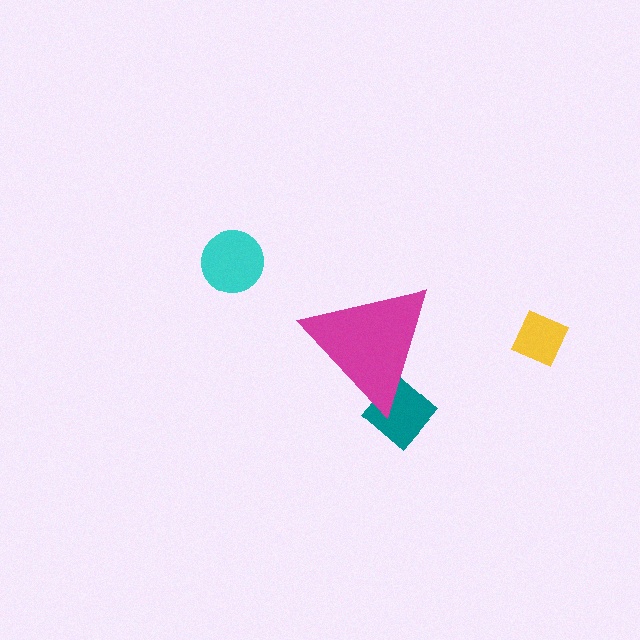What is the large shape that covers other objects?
A magenta triangle.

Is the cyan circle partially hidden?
No, the cyan circle is fully visible.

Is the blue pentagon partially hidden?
Yes, the blue pentagon is partially hidden behind the magenta triangle.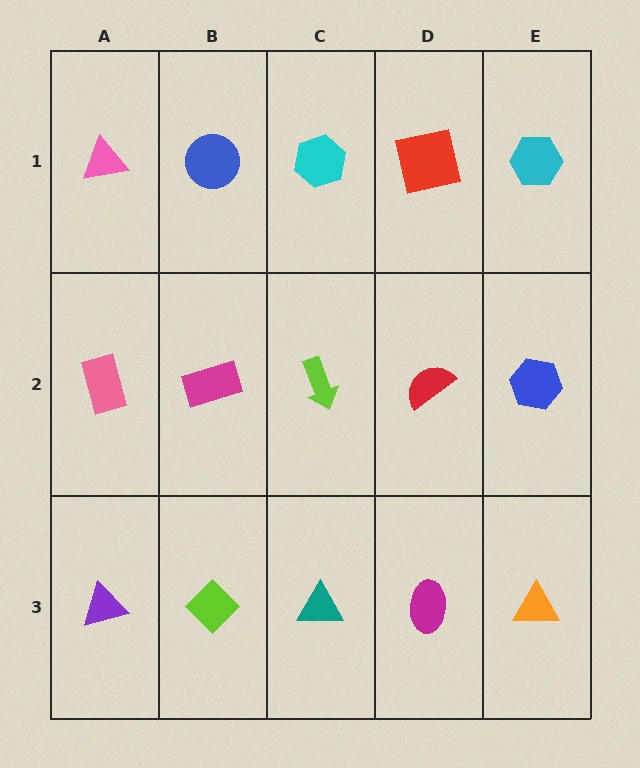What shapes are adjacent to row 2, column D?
A red square (row 1, column D), a magenta ellipse (row 3, column D), a lime arrow (row 2, column C), a blue hexagon (row 2, column E).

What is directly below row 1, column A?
A pink rectangle.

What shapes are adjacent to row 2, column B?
A blue circle (row 1, column B), a lime diamond (row 3, column B), a pink rectangle (row 2, column A), a lime arrow (row 2, column C).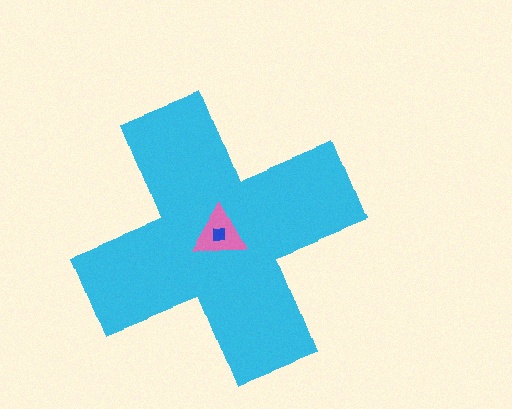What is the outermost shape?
The cyan cross.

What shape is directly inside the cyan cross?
The pink triangle.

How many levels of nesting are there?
3.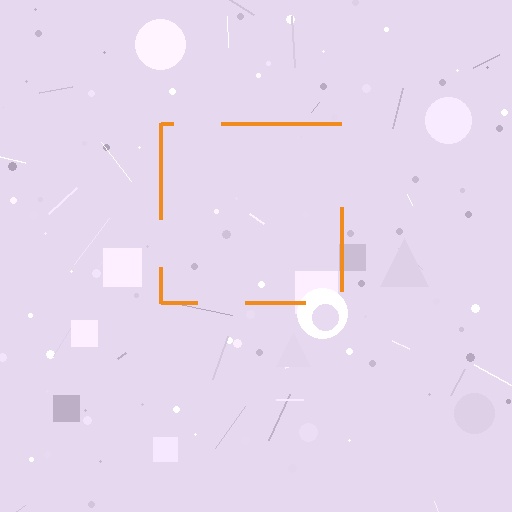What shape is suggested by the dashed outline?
The dashed outline suggests a square.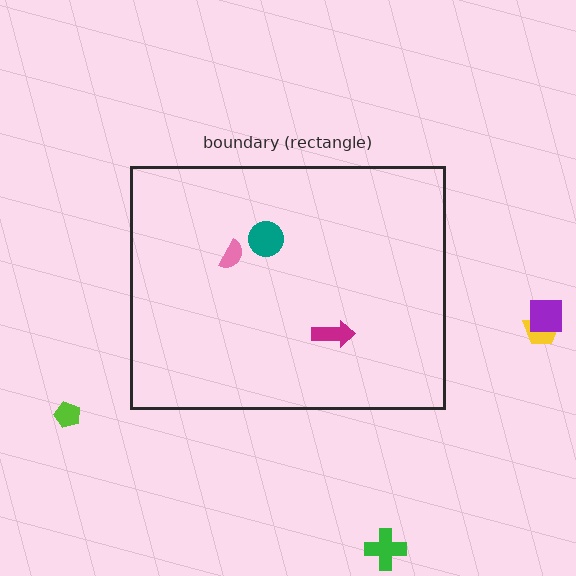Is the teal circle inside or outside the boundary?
Inside.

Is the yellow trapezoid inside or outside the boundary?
Outside.